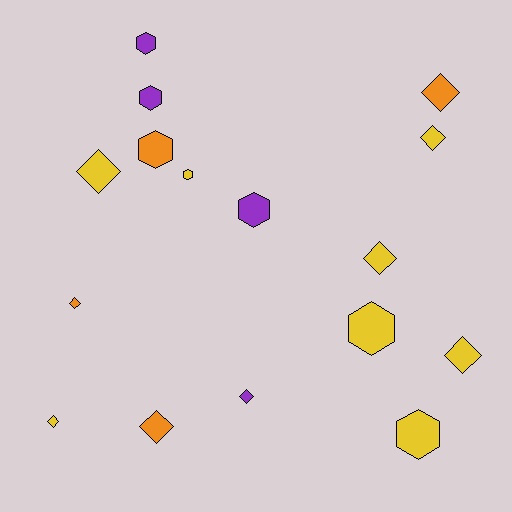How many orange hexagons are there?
There is 1 orange hexagon.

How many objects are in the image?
There are 16 objects.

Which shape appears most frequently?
Diamond, with 9 objects.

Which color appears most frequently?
Yellow, with 8 objects.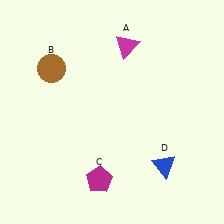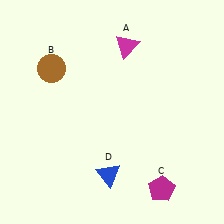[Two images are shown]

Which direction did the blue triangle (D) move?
The blue triangle (D) moved left.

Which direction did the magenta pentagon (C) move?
The magenta pentagon (C) moved right.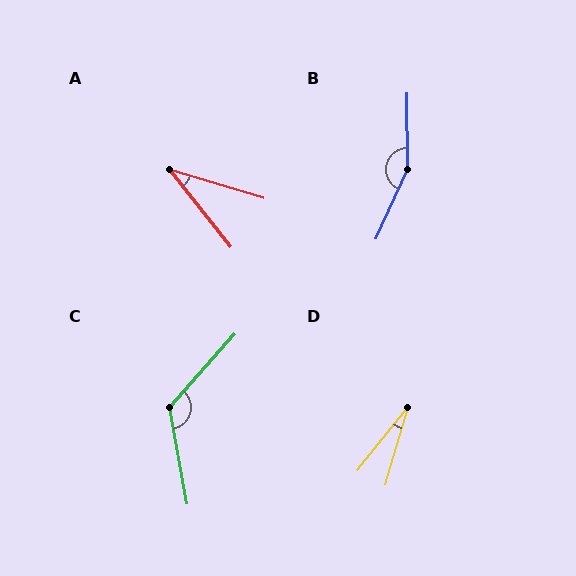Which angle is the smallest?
D, at approximately 22 degrees.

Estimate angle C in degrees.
Approximately 128 degrees.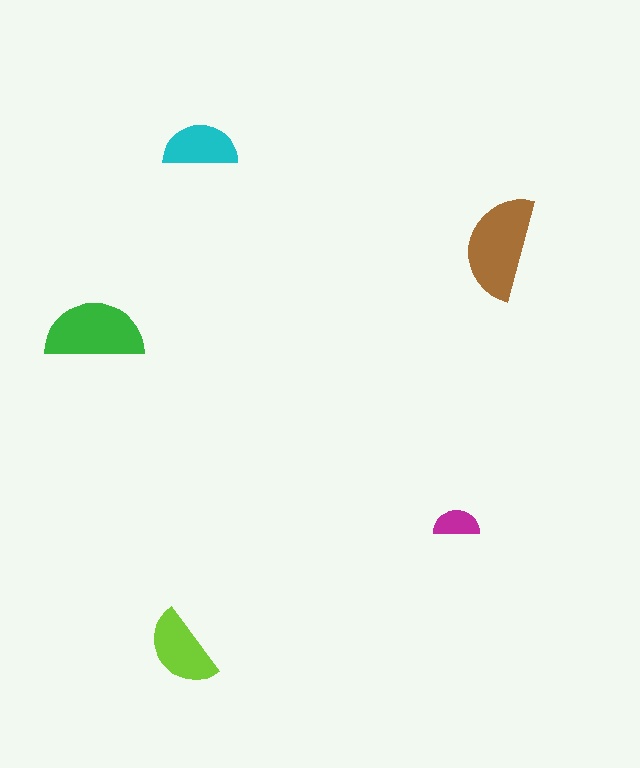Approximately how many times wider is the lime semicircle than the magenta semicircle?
About 2 times wider.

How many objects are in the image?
There are 5 objects in the image.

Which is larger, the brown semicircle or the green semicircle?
The brown one.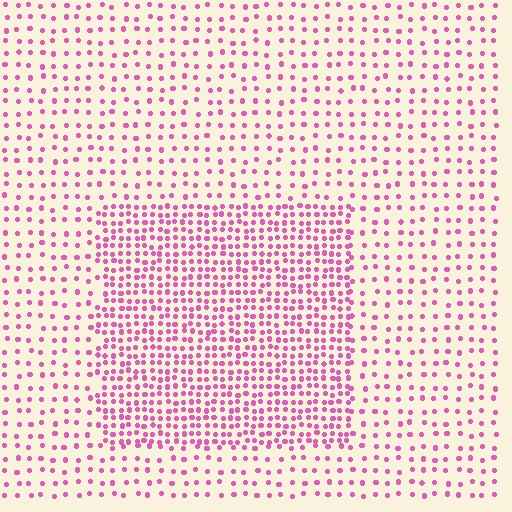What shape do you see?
I see a rectangle.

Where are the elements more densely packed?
The elements are more densely packed inside the rectangle boundary.